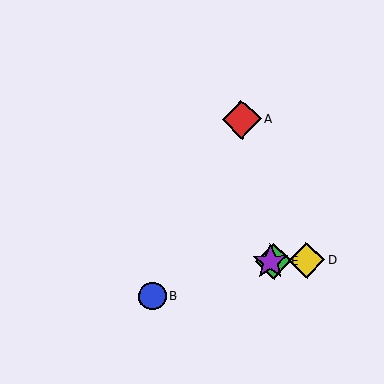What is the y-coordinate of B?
Object B is at y≈296.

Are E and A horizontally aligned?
No, E is at y≈262 and A is at y≈119.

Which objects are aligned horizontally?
Objects C, D, E are aligned horizontally.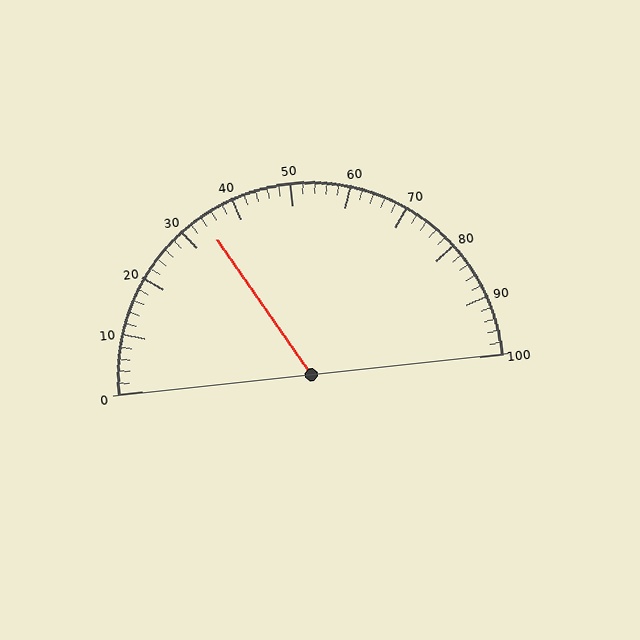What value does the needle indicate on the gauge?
The needle indicates approximately 34.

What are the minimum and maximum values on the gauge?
The gauge ranges from 0 to 100.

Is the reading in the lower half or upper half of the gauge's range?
The reading is in the lower half of the range (0 to 100).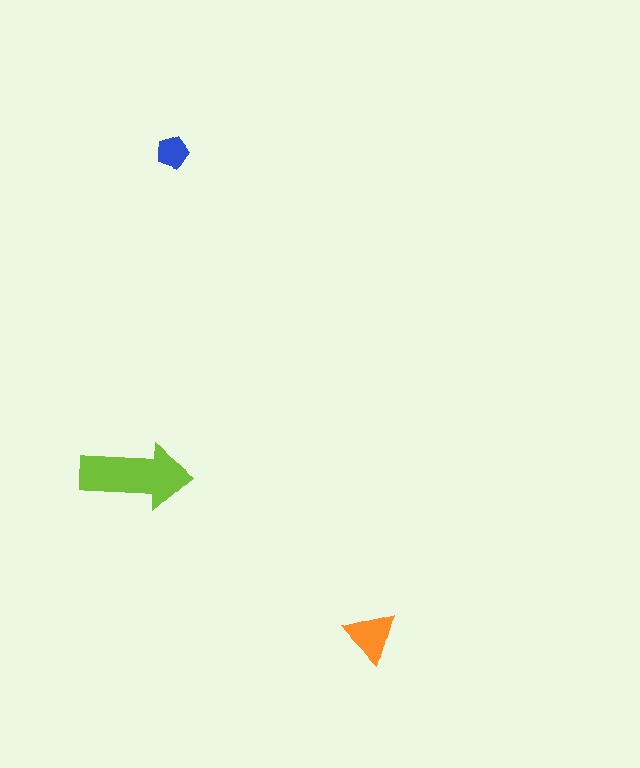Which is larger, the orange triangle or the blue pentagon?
The orange triangle.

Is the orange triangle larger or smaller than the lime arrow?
Smaller.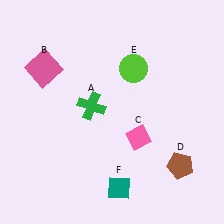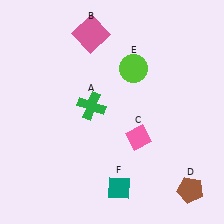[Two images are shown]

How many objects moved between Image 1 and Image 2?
2 objects moved between the two images.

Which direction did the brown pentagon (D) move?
The brown pentagon (D) moved down.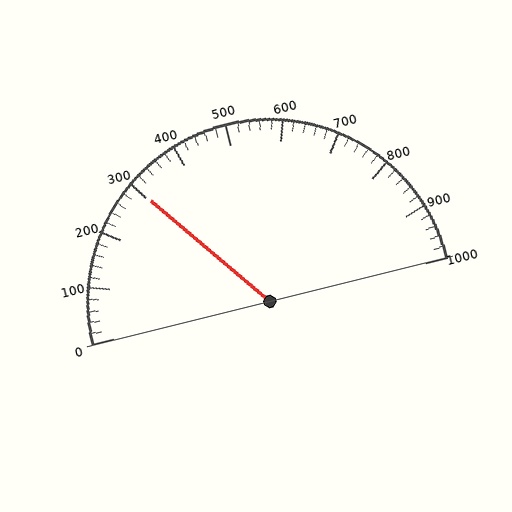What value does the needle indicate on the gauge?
The needle indicates approximately 300.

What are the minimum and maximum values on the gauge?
The gauge ranges from 0 to 1000.